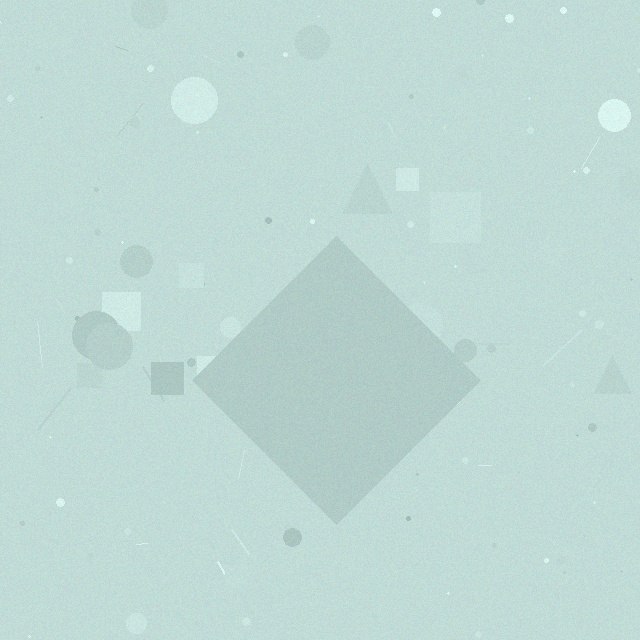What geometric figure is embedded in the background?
A diamond is embedded in the background.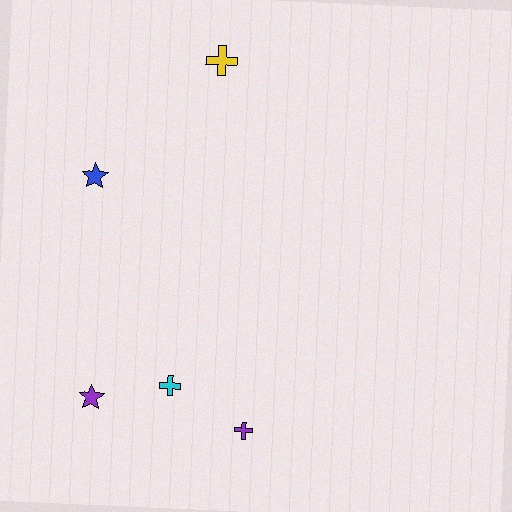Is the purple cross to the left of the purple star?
No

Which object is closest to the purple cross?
The cyan cross is closest to the purple cross.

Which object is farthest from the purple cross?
The yellow cross is farthest from the purple cross.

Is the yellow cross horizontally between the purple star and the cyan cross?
No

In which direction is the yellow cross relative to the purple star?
The yellow cross is above the purple star.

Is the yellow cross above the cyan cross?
Yes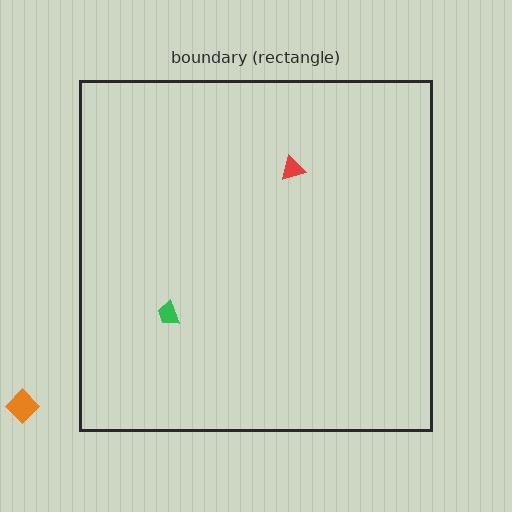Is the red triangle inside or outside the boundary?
Inside.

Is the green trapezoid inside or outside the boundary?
Inside.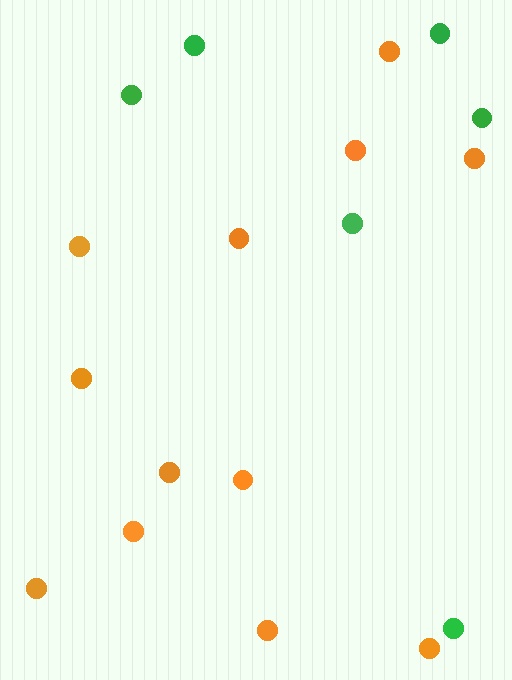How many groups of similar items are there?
There are 2 groups: one group of green circles (6) and one group of orange circles (12).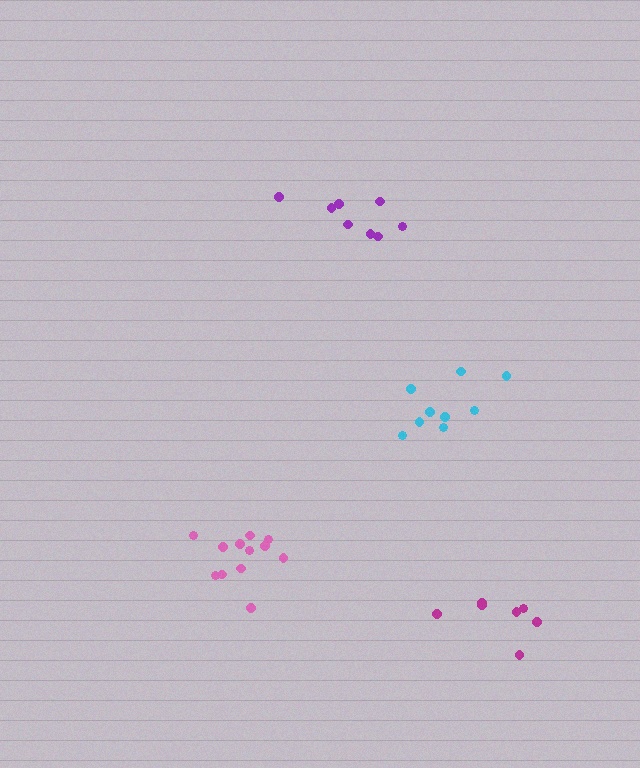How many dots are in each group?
Group 1: 7 dots, Group 2: 12 dots, Group 3: 8 dots, Group 4: 9 dots (36 total).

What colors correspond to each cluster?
The clusters are colored: magenta, pink, purple, cyan.